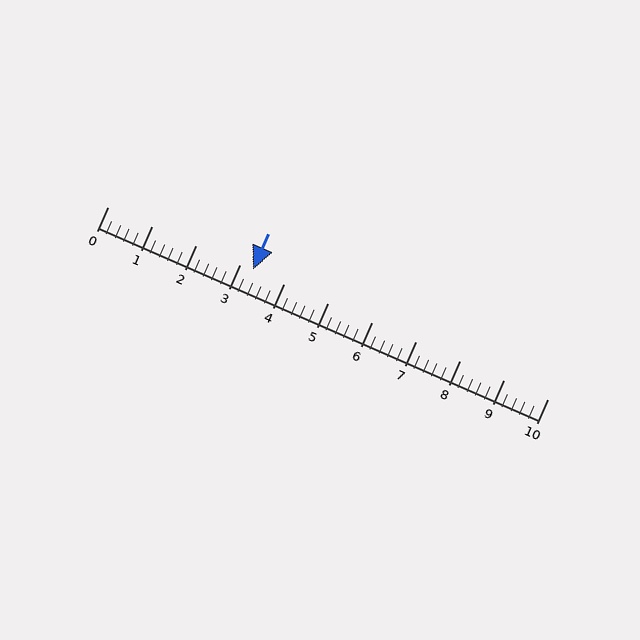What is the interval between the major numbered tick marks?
The major tick marks are spaced 1 units apart.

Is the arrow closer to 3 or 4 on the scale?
The arrow is closer to 3.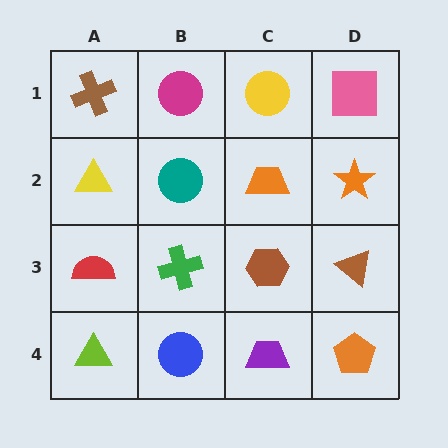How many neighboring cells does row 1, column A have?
2.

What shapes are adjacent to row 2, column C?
A yellow circle (row 1, column C), a brown hexagon (row 3, column C), a teal circle (row 2, column B), an orange star (row 2, column D).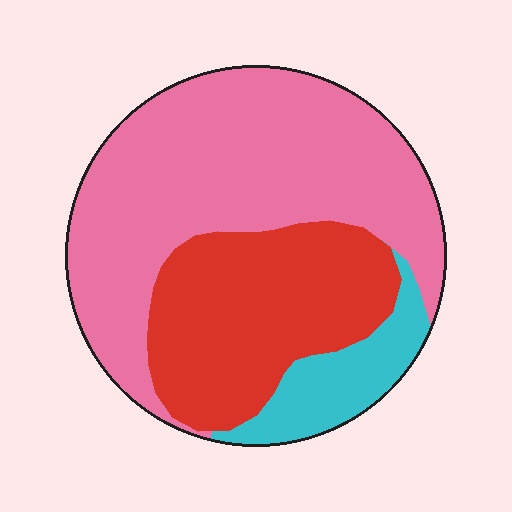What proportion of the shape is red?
Red covers about 30% of the shape.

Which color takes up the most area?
Pink, at roughly 55%.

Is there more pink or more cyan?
Pink.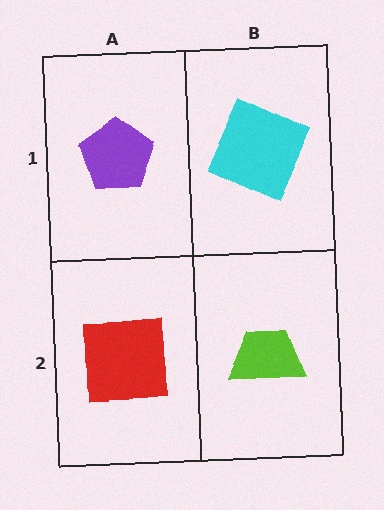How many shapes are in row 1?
2 shapes.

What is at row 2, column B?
A lime trapezoid.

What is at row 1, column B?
A cyan square.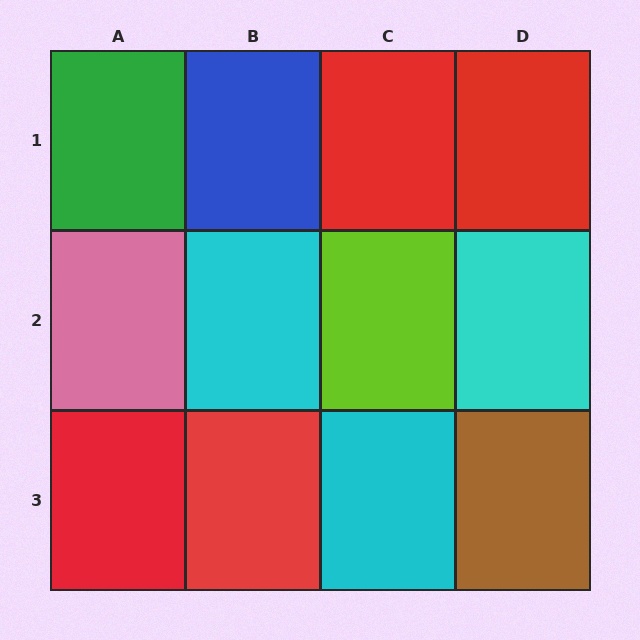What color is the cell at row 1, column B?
Blue.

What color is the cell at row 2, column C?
Lime.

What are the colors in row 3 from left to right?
Red, red, cyan, brown.